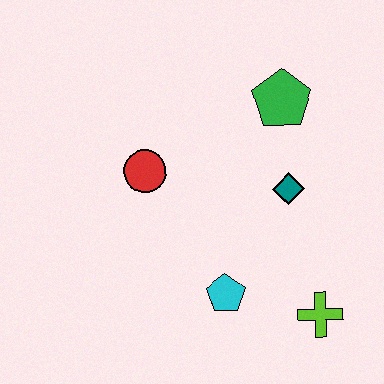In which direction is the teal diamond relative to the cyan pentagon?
The teal diamond is above the cyan pentagon.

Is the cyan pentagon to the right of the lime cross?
No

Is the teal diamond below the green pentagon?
Yes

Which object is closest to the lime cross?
The cyan pentagon is closest to the lime cross.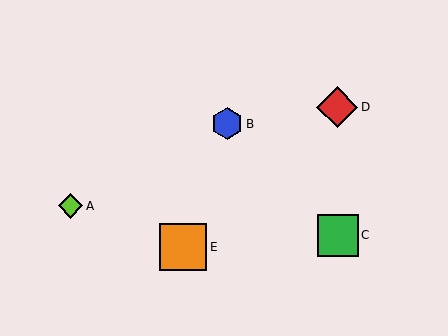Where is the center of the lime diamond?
The center of the lime diamond is at (71, 206).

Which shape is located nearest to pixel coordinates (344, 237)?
The green square (labeled C) at (338, 235) is nearest to that location.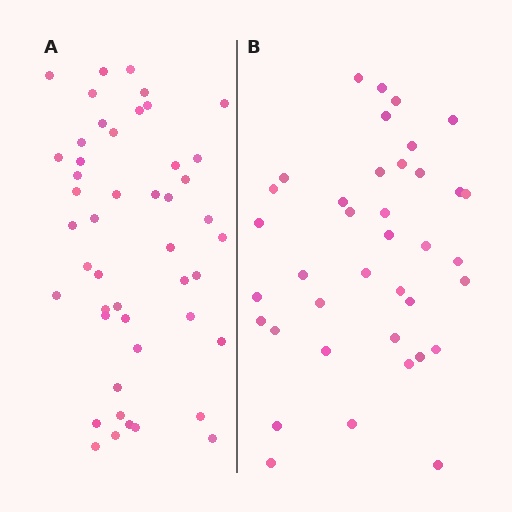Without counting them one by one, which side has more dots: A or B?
Region A (the left region) has more dots.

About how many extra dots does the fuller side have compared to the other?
Region A has roughly 8 or so more dots than region B.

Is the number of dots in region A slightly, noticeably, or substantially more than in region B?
Region A has only slightly more — the two regions are fairly close. The ratio is roughly 1.2 to 1.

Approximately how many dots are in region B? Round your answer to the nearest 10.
About 40 dots. (The exact count is 38, which rounds to 40.)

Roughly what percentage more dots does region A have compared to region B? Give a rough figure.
About 25% more.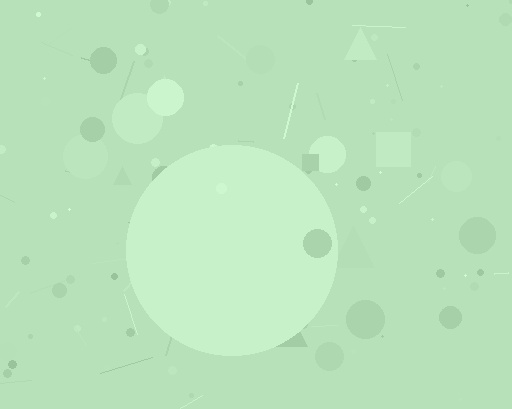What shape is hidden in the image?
A circle is hidden in the image.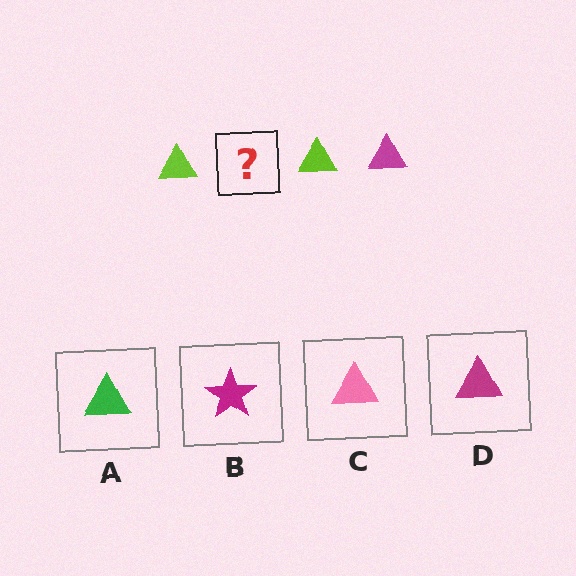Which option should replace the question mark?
Option D.